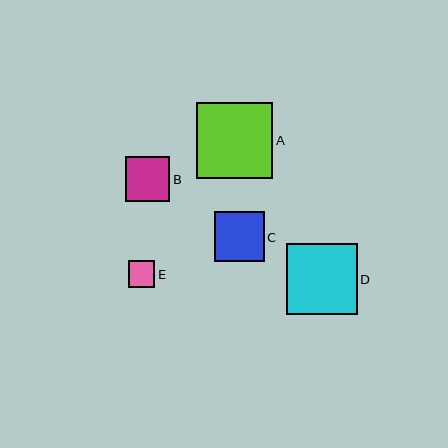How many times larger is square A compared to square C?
Square A is approximately 1.5 times the size of square C.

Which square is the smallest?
Square E is the smallest with a size of approximately 27 pixels.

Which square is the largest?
Square A is the largest with a size of approximately 76 pixels.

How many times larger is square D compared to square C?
Square D is approximately 1.4 times the size of square C.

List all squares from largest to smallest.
From largest to smallest: A, D, C, B, E.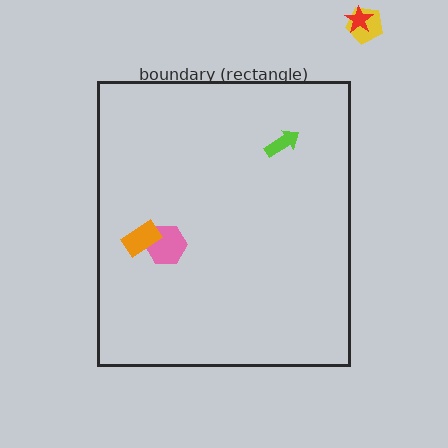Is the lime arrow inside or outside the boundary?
Inside.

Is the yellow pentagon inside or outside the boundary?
Outside.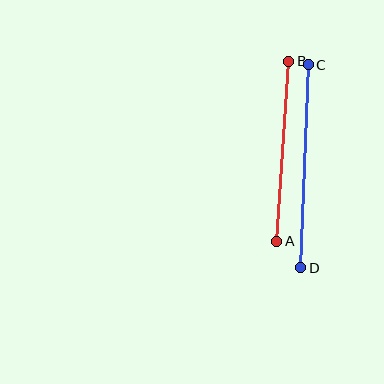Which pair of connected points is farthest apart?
Points C and D are farthest apart.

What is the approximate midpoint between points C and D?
The midpoint is at approximately (304, 166) pixels.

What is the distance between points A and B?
The distance is approximately 180 pixels.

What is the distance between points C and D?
The distance is approximately 203 pixels.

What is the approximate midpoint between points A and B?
The midpoint is at approximately (283, 151) pixels.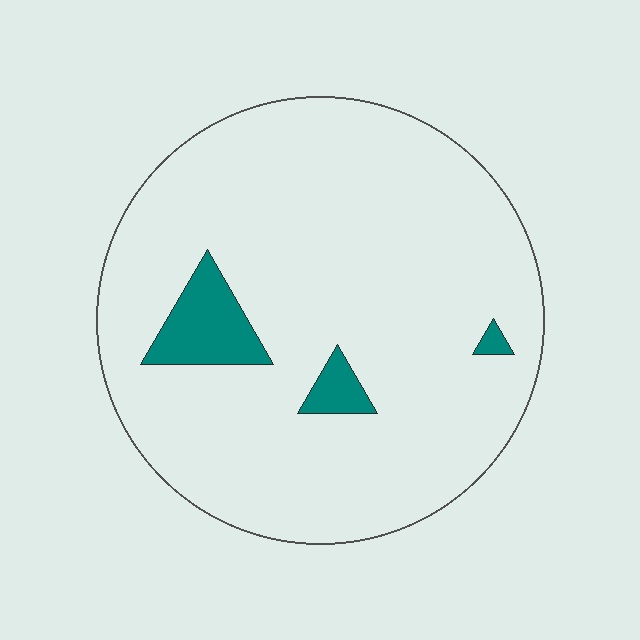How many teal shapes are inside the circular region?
3.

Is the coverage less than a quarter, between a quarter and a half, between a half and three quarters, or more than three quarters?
Less than a quarter.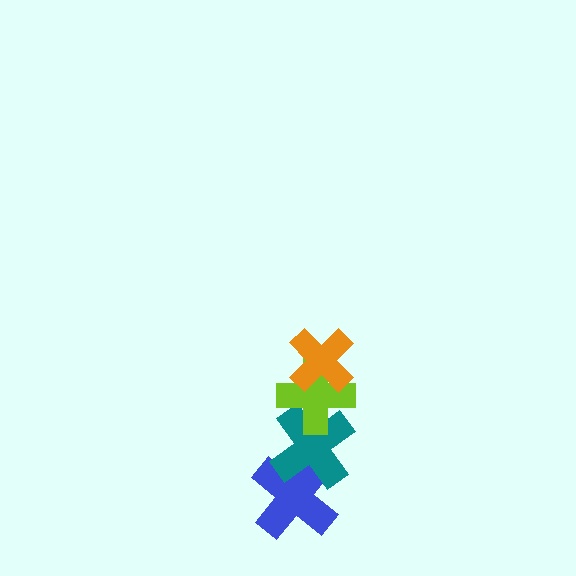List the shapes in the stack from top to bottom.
From top to bottom: the orange cross, the lime cross, the teal cross, the blue cross.